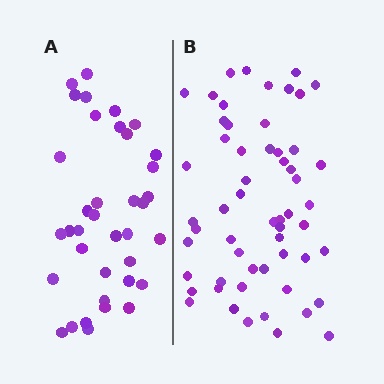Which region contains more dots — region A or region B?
Region B (the right region) has more dots.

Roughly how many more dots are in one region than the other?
Region B has approximately 20 more dots than region A.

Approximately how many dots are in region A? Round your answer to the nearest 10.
About 40 dots. (The exact count is 37, which rounds to 40.)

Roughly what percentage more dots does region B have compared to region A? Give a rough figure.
About 55% more.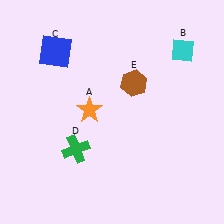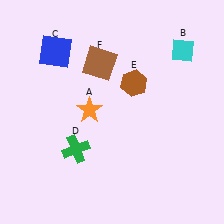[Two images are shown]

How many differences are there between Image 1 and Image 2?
There is 1 difference between the two images.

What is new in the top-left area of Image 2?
A brown square (F) was added in the top-left area of Image 2.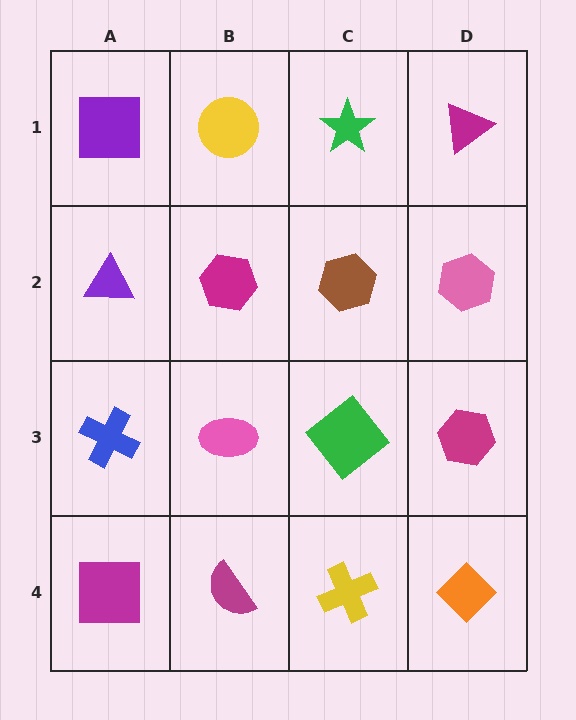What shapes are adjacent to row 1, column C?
A brown hexagon (row 2, column C), a yellow circle (row 1, column B), a magenta triangle (row 1, column D).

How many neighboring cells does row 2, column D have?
3.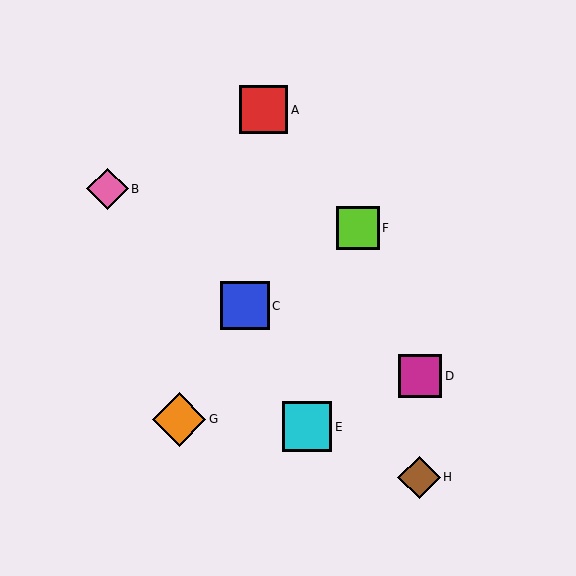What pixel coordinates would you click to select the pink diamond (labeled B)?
Click at (108, 189) to select the pink diamond B.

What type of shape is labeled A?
Shape A is a red square.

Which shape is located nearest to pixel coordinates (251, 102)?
The red square (labeled A) at (264, 110) is nearest to that location.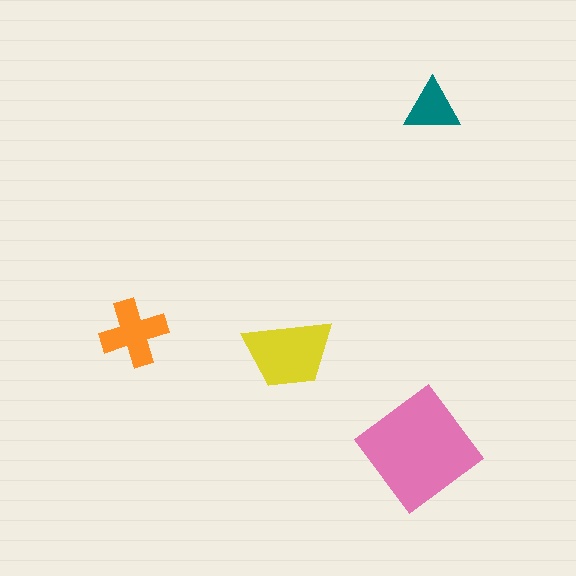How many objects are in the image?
There are 4 objects in the image.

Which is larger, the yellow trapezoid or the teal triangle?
The yellow trapezoid.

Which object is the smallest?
The teal triangle.